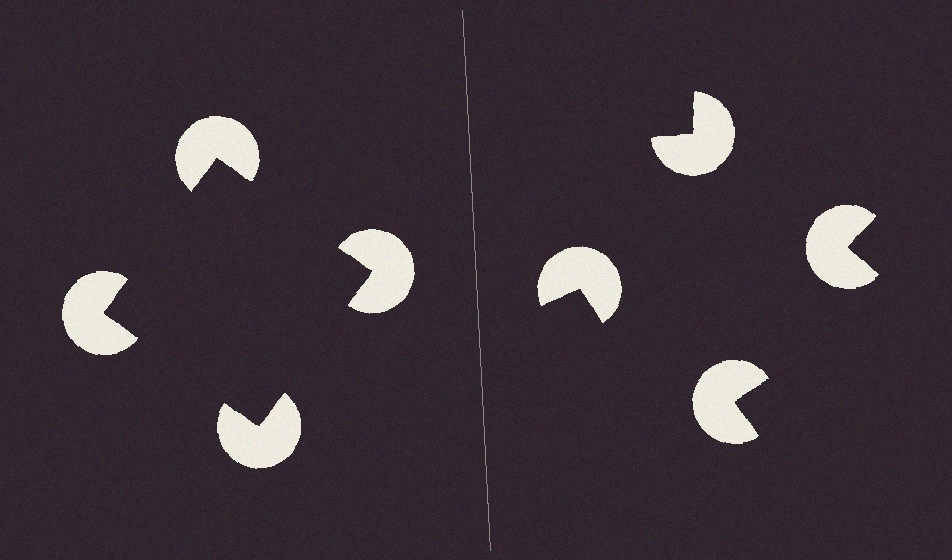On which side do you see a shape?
An illusory square appears on the left side. On the right side the wedge cuts are rotated, so no coherent shape forms.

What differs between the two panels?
The pac-man discs are positioned identically on both sides; only the wedge orientations differ. On the left they align to a square; on the right they are misaligned.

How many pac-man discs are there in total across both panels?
8 — 4 on each side.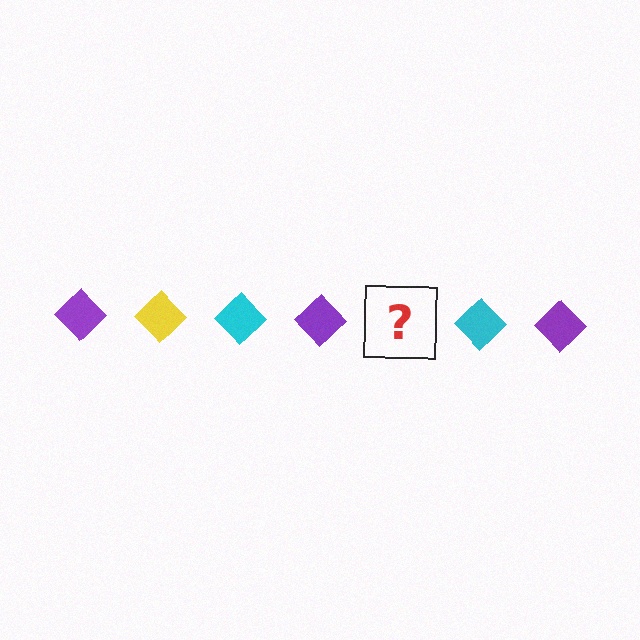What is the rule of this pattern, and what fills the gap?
The rule is that the pattern cycles through purple, yellow, cyan diamonds. The gap should be filled with a yellow diamond.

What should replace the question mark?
The question mark should be replaced with a yellow diamond.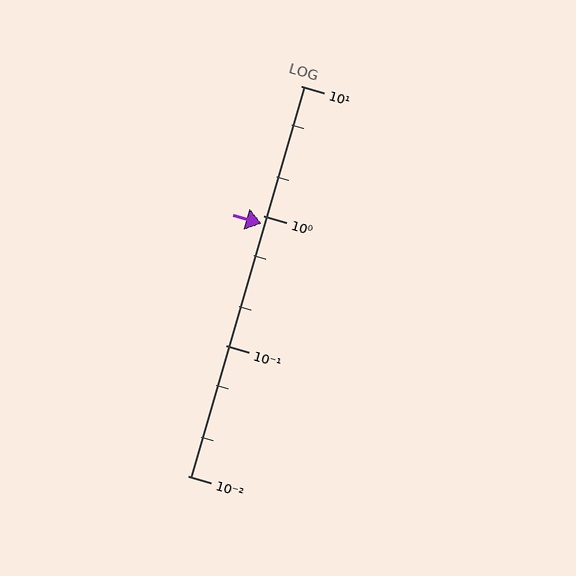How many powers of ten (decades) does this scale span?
The scale spans 3 decades, from 0.01 to 10.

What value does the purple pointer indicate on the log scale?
The pointer indicates approximately 0.87.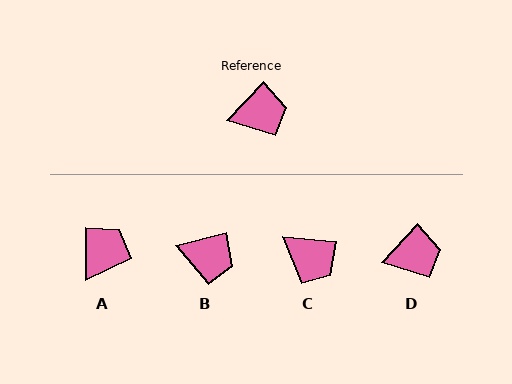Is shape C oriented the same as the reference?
No, it is off by about 52 degrees.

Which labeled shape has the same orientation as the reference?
D.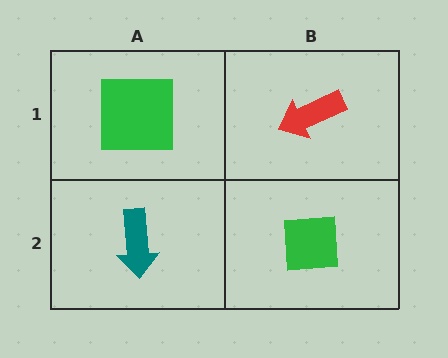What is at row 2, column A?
A teal arrow.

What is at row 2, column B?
A green square.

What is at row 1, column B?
A red arrow.